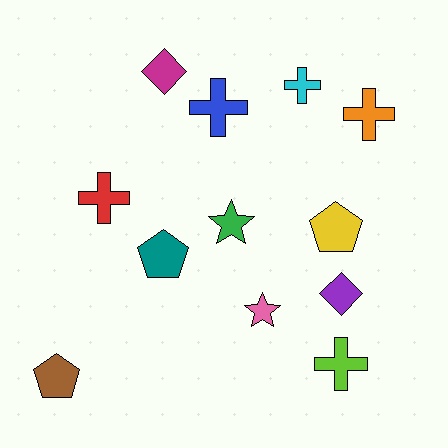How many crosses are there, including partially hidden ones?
There are 5 crosses.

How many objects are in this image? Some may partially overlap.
There are 12 objects.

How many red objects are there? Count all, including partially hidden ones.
There is 1 red object.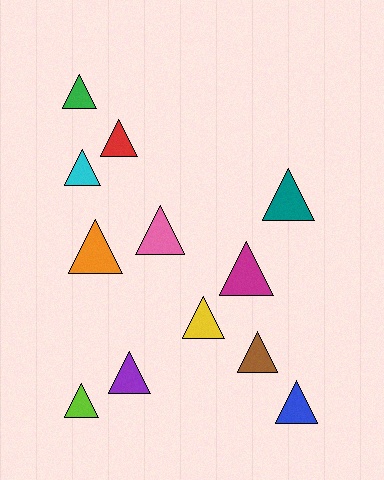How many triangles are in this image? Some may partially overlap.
There are 12 triangles.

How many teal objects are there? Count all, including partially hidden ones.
There is 1 teal object.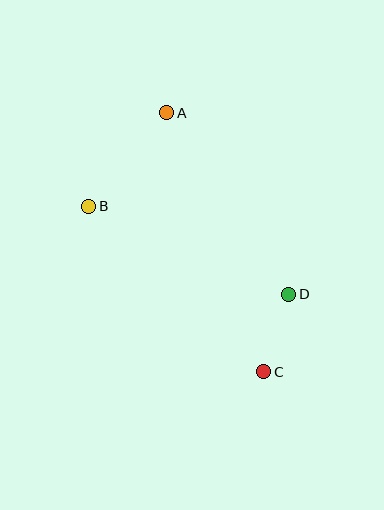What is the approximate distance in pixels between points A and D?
The distance between A and D is approximately 219 pixels.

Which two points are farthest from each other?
Points A and C are farthest from each other.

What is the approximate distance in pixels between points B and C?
The distance between B and C is approximately 241 pixels.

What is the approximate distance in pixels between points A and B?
The distance between A and B is approximately 122 pixels.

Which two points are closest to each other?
Points C and D are closest to each other.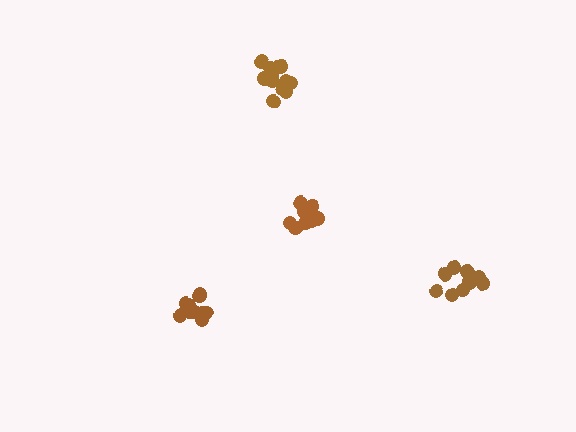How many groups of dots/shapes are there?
There are 4 groups.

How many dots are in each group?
Group 1: 10 dots, Group 2: 11 dots, Group 3: 9 dots, Group 4: 11 dots (41 total).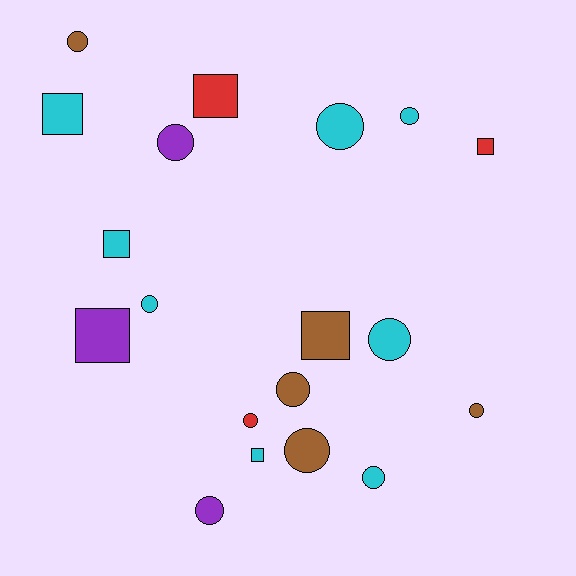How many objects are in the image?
There are 19 objects.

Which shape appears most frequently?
Circle, with 12 objects.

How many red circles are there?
There is 1 red circle.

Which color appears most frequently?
Cyan, with 8 objects.